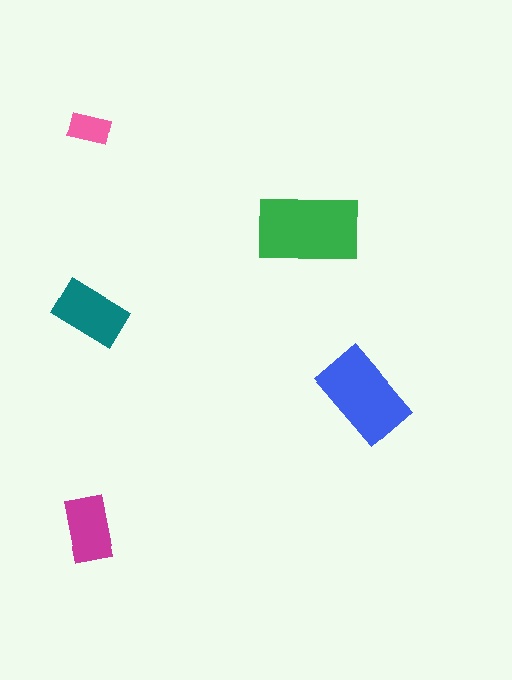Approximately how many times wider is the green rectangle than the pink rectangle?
About 2.5 times wider.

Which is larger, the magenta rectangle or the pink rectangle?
The magenta one.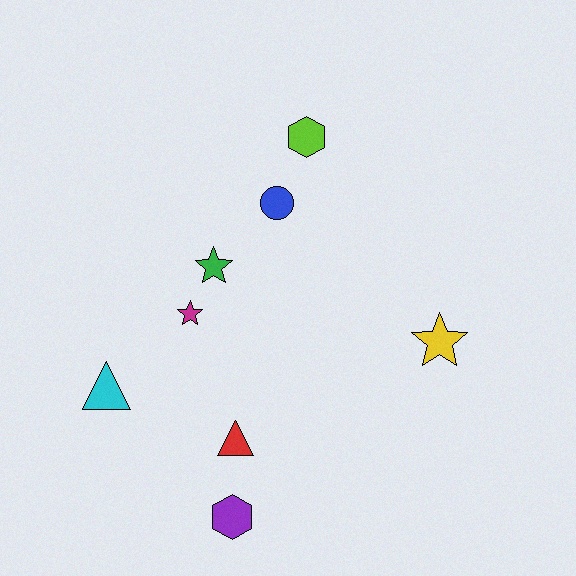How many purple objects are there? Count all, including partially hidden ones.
There is 1 purple object.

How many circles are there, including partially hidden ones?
There is 1 circle.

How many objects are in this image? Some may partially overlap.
There are 8 objects.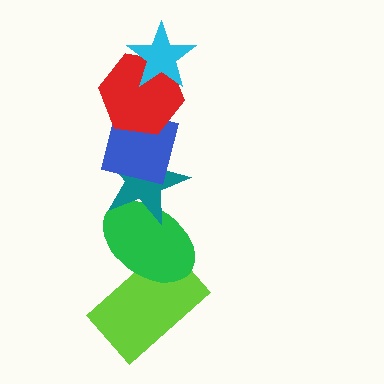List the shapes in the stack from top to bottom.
From top to bottom: the cyan star, the red hexagon, the blue square, the teal star, the green ellipse, the lime rectangle.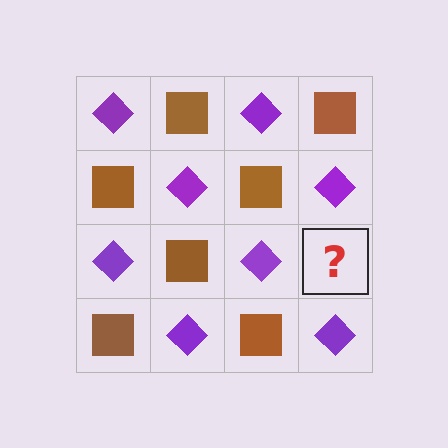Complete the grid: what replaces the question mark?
The question mark should be replaced with a brown square.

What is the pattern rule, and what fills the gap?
The rule is that it alternates purple diamond and brown square in a checkerboard pattern. The gap should be filled with a brown square.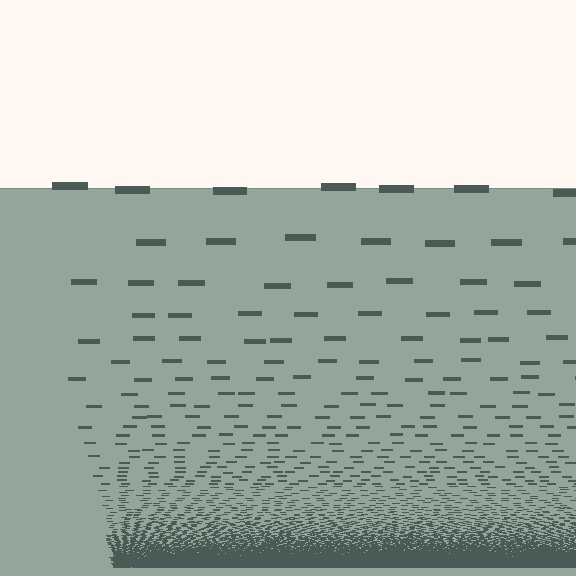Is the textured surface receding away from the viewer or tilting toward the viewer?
The surface appears to tilt toward the viewer. Texture elements get larger and sparser toward the top.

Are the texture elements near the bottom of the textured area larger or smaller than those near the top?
Smaller. The gradient is inverted — elements near the bottom are smaller and denser.